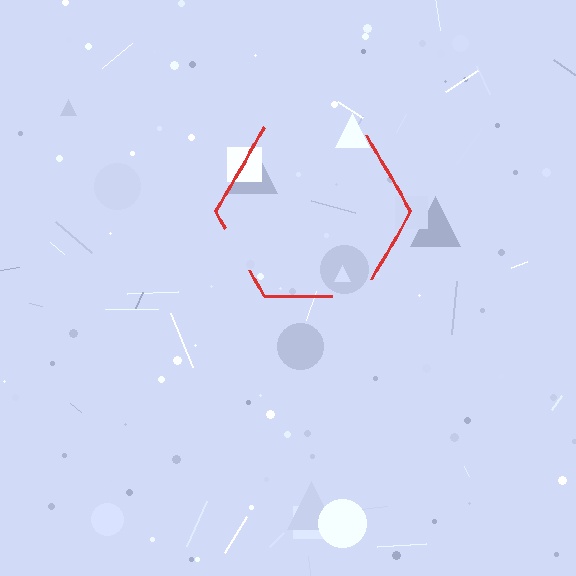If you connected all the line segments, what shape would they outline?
They would outline a hexagon.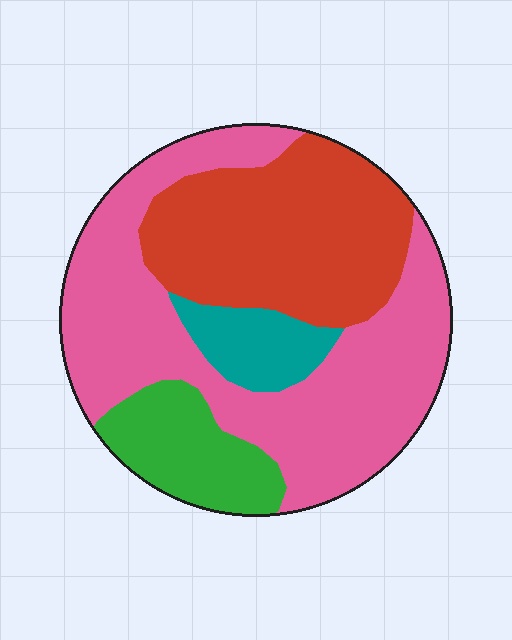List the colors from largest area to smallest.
From largest to smallest: pink, red, green, teal.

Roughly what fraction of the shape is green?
Green covers around 15% of the shape.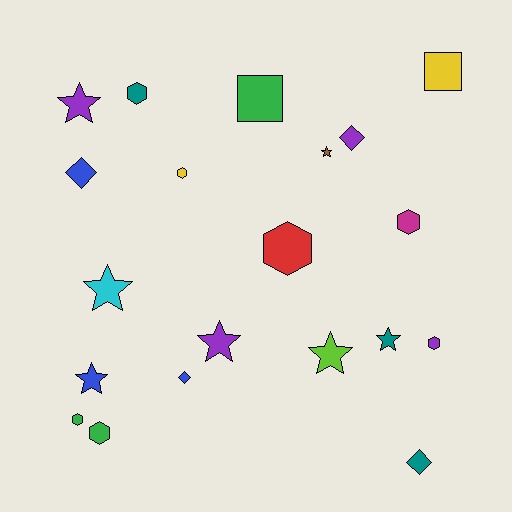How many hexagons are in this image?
There are 7 hexagons.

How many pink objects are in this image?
There are no pink objects.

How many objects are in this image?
There are 20 objects.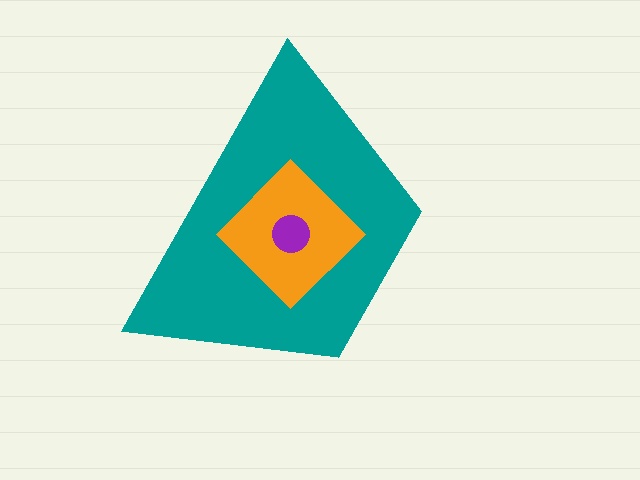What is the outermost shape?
The teal trapezoid.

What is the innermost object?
The purple circle.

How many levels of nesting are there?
3.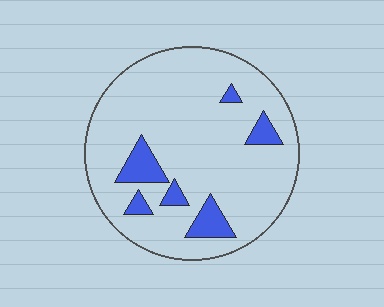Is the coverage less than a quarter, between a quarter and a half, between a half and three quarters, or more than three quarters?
Less than a quarter.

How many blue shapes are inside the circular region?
6.